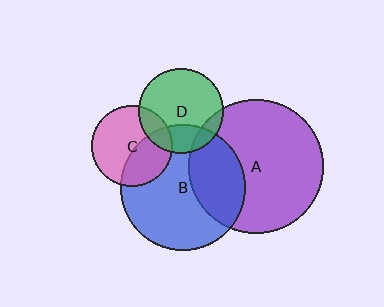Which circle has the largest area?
Circle A (purple).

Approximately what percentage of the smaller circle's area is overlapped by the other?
Approximately 15%.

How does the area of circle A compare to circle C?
Approximately 2.7 times.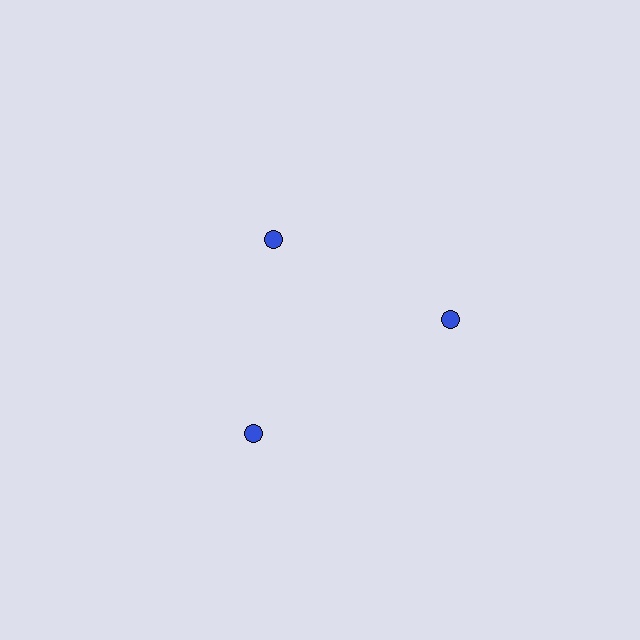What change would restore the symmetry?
The symmetry would be restored by moving it outward, back onto the ring so that all 3 circles sit at equal angles and equal distance from the center.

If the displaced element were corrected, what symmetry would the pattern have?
It would have 3-fold rotational symmetry — the pattern would map onto itself every 120 degrees.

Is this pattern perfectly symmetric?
No. The 3 blue circles are arranged in a ring, but one element near the 11 o'clock position is pulled inward toward the center, breaking the 3-fold rotational symmetry.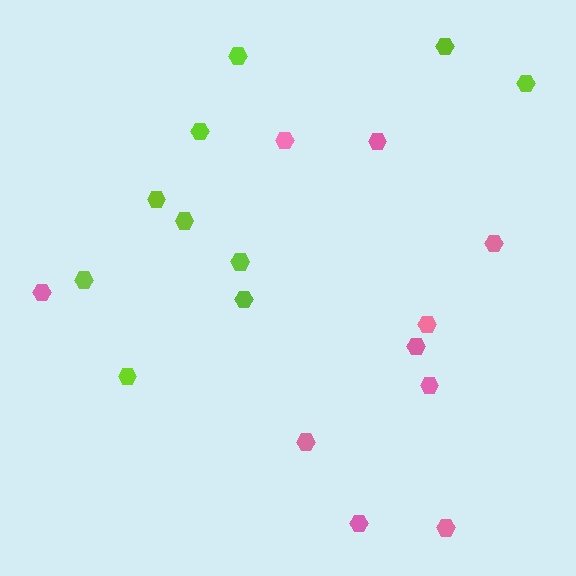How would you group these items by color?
There are 2 groups: one group of pink hexagons (10) and one group of lime hexagons (10).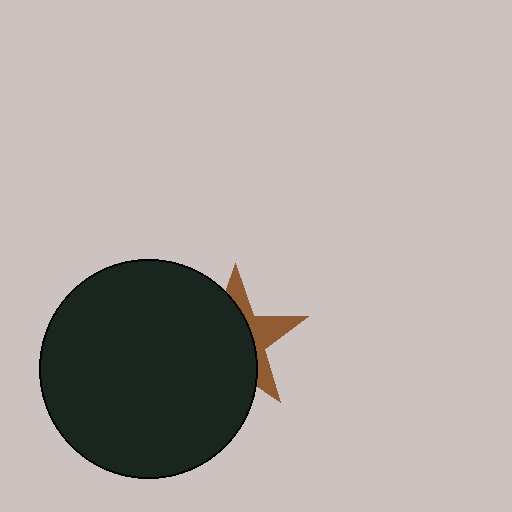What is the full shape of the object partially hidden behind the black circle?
The partially hidden object is a brown star.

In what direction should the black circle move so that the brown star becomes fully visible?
The black circle should move left. That is the shortest direction to clear the overlap and leave the brown star fully visible.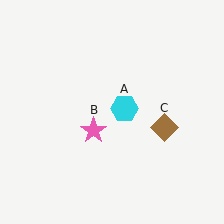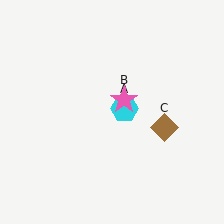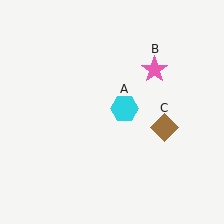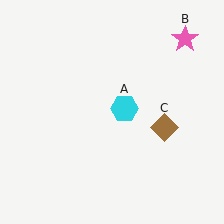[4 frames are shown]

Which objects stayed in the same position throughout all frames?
Cyan hexagon (object A) and brown diamond (object C) remained stationary.